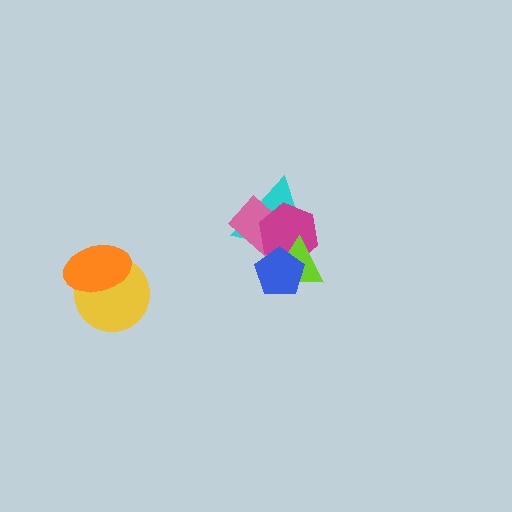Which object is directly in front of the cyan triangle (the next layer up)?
The pink rectangle is directly in front of the cyan triangle.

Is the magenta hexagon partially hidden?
Yes, it is partially covered by another shape.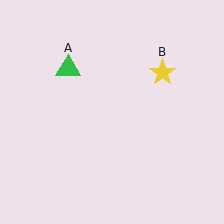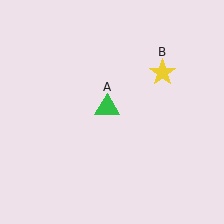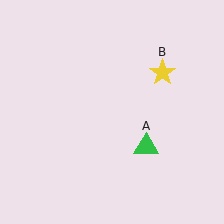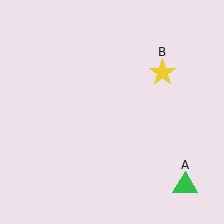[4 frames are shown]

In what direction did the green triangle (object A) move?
The green triangle (object A) moved down and to the right.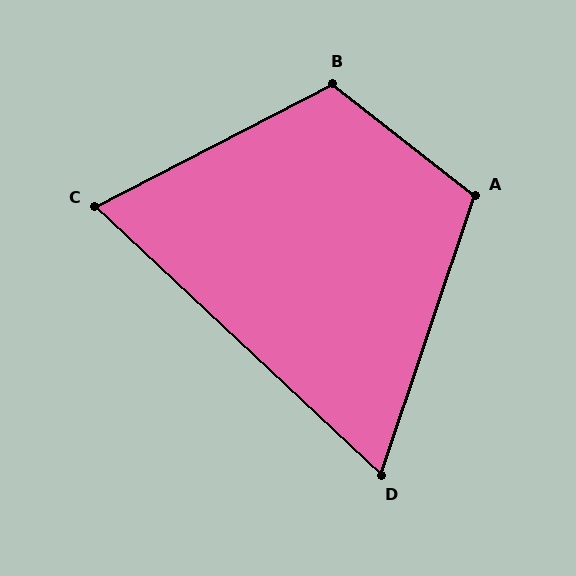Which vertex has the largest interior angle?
B, at approximately 115 degrees.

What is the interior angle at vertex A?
Approximately 109 degrees (obtuse).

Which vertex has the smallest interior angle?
D, at approximately 65 degrees.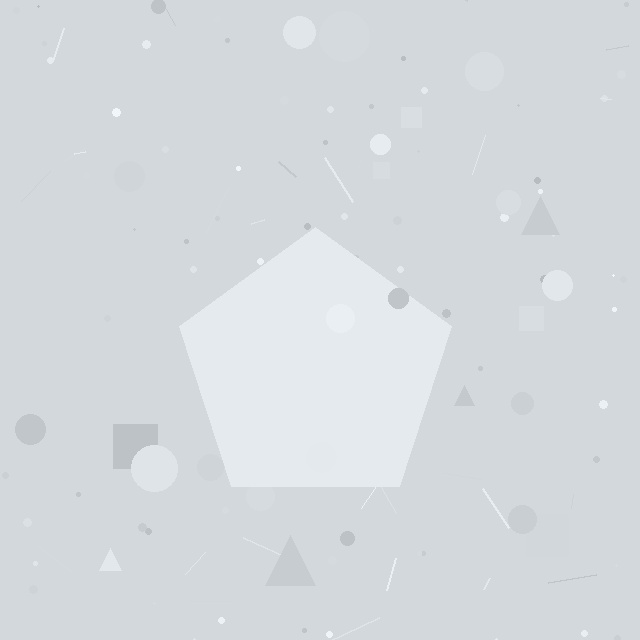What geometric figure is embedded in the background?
A pentagon is embedded in the background.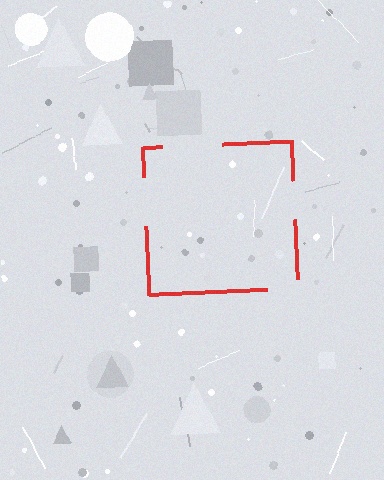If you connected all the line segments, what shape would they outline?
They would outline a square.